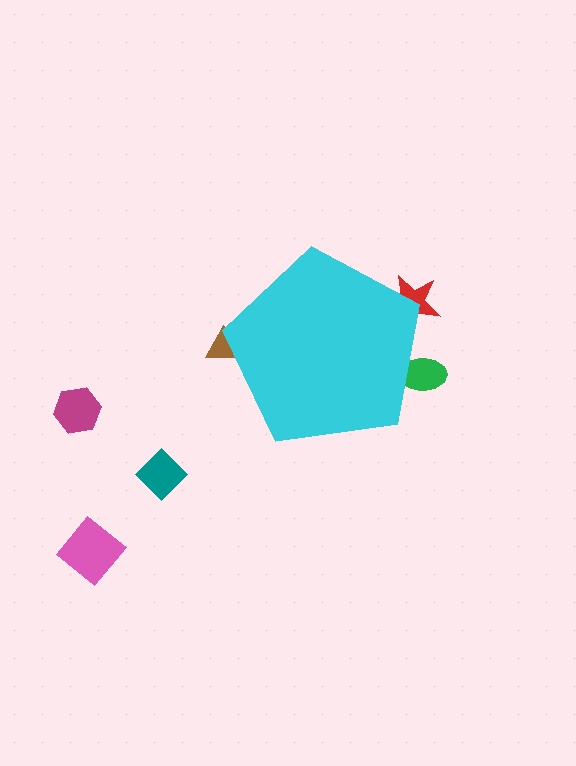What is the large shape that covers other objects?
A cyan pentagon.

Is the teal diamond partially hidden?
No, the teal diamond is fully visible.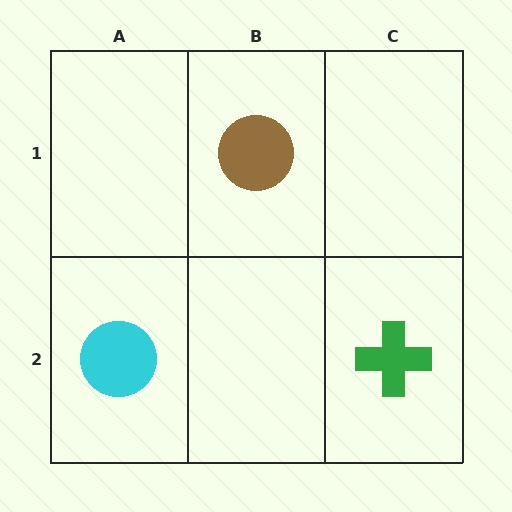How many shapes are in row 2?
2 shapes.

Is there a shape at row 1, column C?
No, that cell is empty.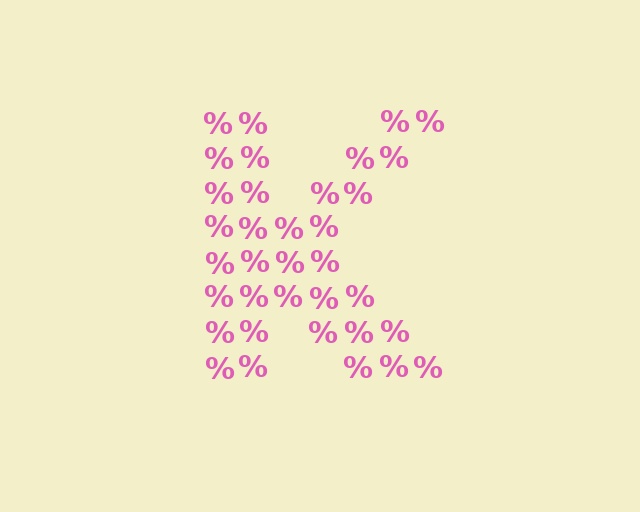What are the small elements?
The small elements are percent signs.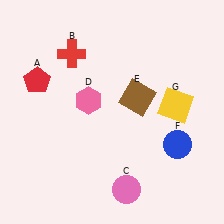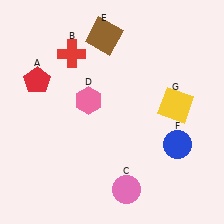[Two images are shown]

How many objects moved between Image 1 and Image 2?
1 object moved between the two images.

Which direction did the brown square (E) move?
The brown square (E) moved up.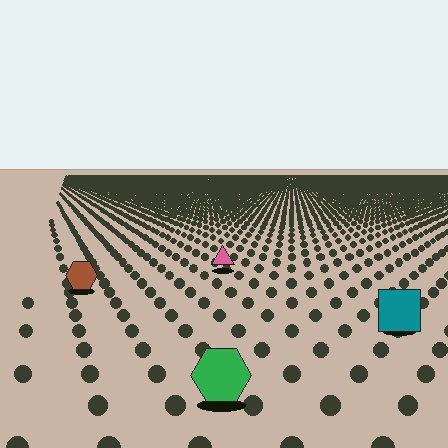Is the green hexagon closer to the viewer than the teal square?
Yes. The green hexagon is closer — you can tell from the texture gradient: the ground texture is coarser near it.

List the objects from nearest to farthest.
From nearest to farthest: the green hexagon, the teal square, the brown hexagon, the pink triangle.